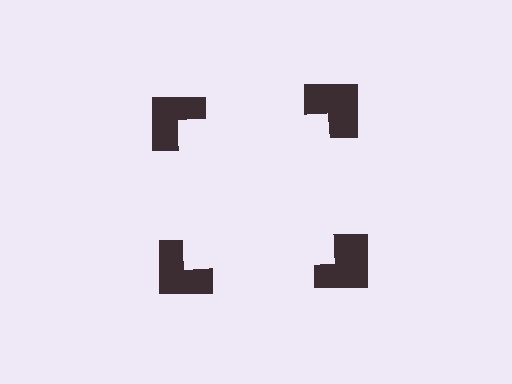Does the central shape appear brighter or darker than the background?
It typically appears slightly brighter than the background, even though no actual brightness change is drawn.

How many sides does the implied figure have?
4 sides.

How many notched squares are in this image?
There are 4 — one at each vertex of the illusory square.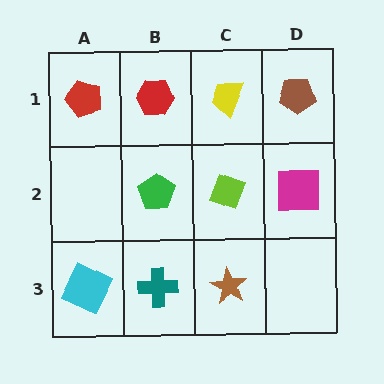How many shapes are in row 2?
3 shapes.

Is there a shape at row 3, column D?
No, that cell is empty.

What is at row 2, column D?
A magenta square.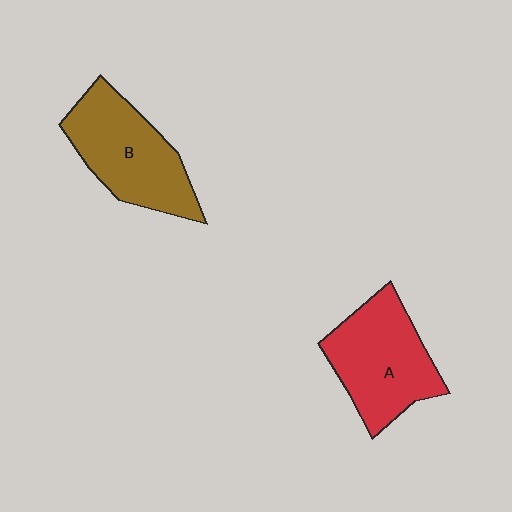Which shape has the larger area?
Shape B (brown).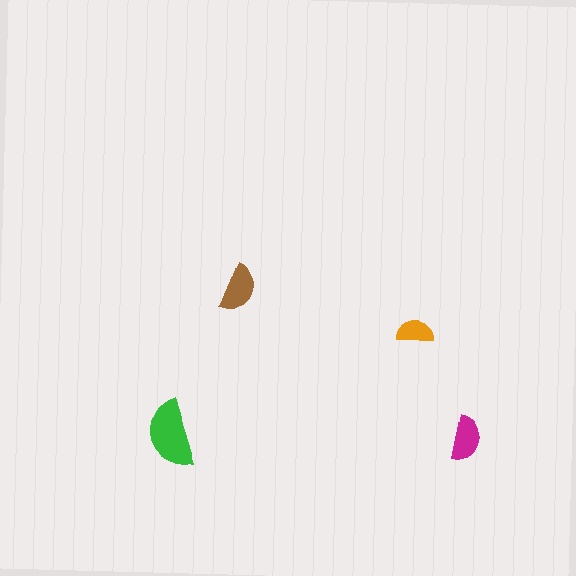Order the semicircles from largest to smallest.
the green one, the brown one, the magenta one, the orange one.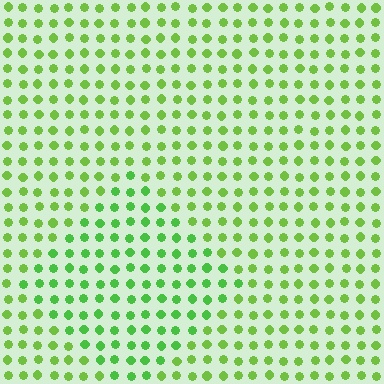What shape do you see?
I see a diamond.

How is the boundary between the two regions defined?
The boundary is defined purely by a slight shift in hue (about 19 degrees). Spacing, size, and orientation are identical on both sides.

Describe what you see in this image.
The image is filled with small lime elements in a uniform arrangement. A diamond-shaped region is visible where the elements are tinted to a slightly different hue, forming a subtle color boundary.